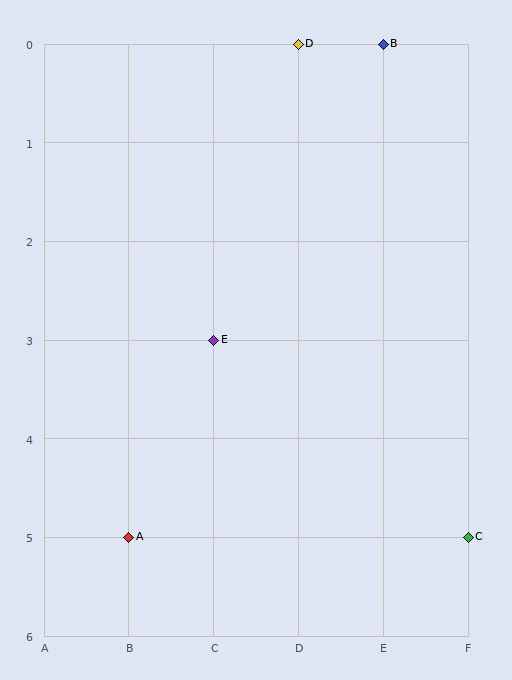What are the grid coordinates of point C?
Point C is at grid coordinates (F, 5).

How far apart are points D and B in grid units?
Points D and B are 1 column apart.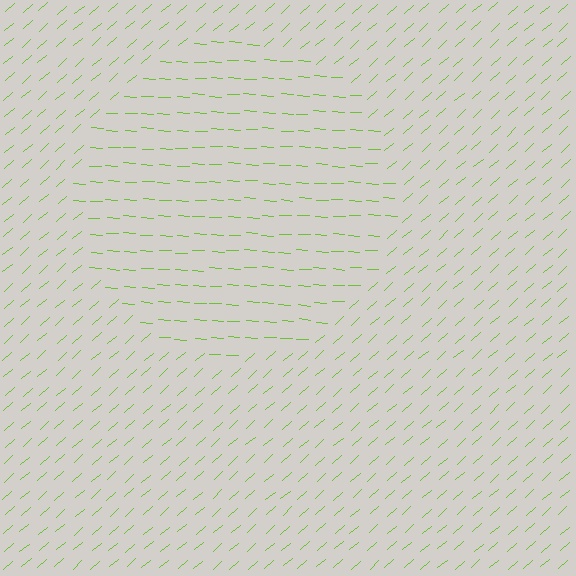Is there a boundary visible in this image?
Yes, there is a texture boundary formed by a change in line orientation.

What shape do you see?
I see a circle.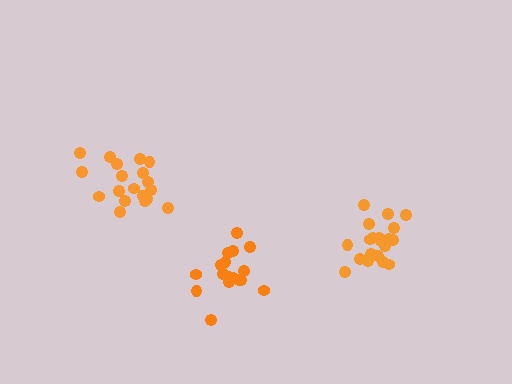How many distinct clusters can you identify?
There are 3 distinct clusters.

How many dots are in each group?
Group 1: 19 dots, Group 2: 20 dots, Group 3: 17 dots (56 total).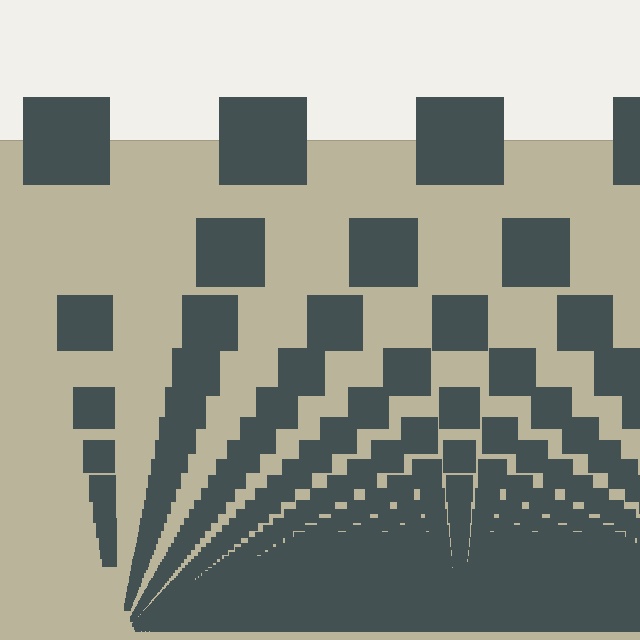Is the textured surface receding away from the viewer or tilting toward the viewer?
The surface appears to tilt toward the viewer. Texture elements get larger and sparser toward the top.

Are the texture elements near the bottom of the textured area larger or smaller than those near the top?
Smaller. The gradient is inverted — elements near the bottom are smaller and denser.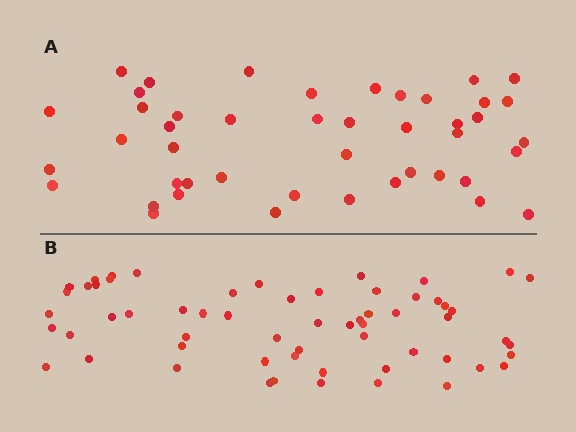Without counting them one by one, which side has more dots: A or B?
Region B (the bottom region) has more dots.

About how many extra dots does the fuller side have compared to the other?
Region B has approximately 15 more dots than region A.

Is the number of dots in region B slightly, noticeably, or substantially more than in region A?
Region B has noticeably more, but not dramatically so. The ratio is roughly 1.3 to 1.